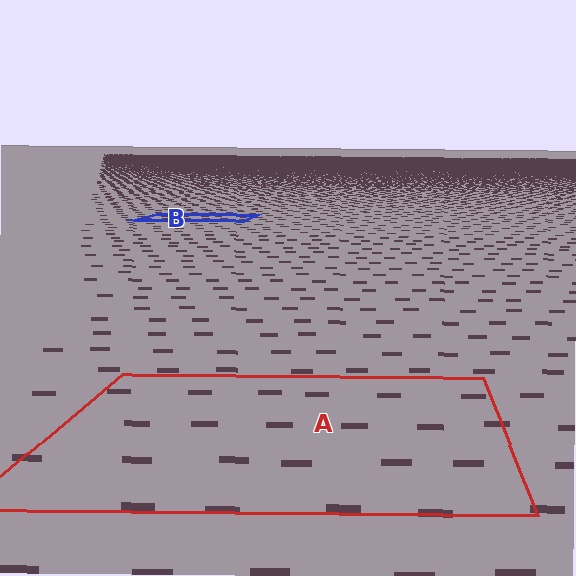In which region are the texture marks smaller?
The texture marks are smaller in region B, because it is farther away.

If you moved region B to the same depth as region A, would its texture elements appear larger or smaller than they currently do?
They would appear larger. At a closer depth, the same texture elements are projected at a bigger on-screen size.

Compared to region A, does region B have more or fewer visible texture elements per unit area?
Region B has more texture elements per unit area — they are packed more densely because it is farther away.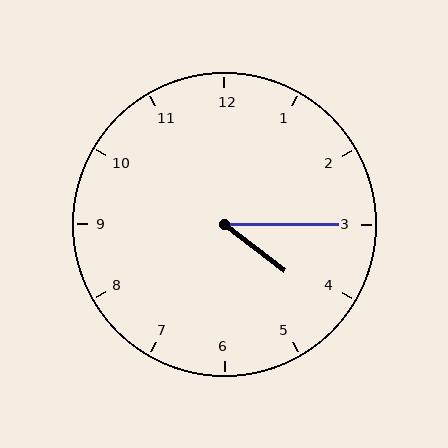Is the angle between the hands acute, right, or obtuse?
It is acute.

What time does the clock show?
4:15.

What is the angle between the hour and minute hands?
Approximately 38 degrees.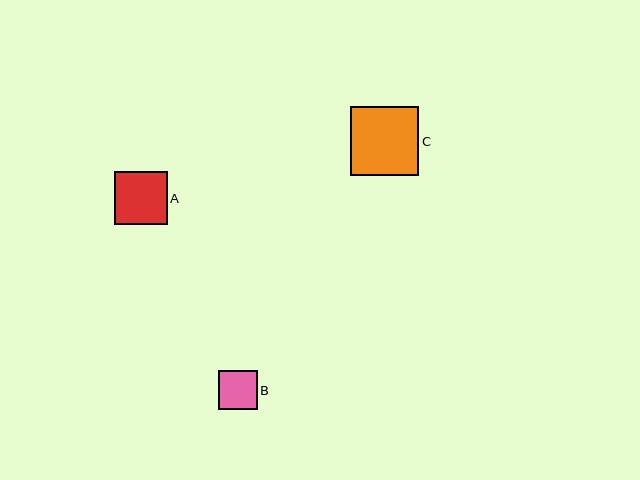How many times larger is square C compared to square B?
Square C is approximately 1.8 times the size of square B.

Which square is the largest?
Square C is the largest with a size of approximately 69 pixels.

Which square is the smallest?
Square B is the smallest with a size of approximately 39 pixels.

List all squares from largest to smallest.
From largest to smallest: C, A, B.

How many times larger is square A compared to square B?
Square A is approximately 1.4 times the size of square B.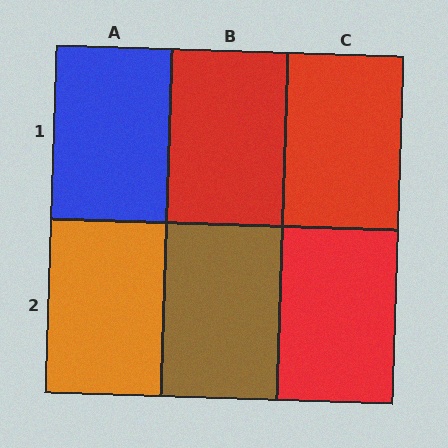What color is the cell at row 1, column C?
Red.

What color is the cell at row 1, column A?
Blue.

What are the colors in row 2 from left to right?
Orange, brown, red.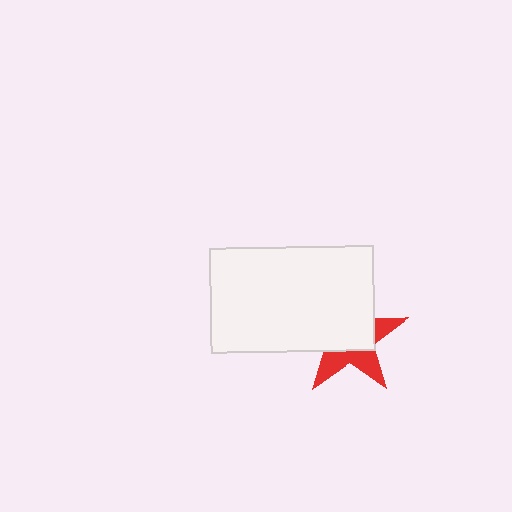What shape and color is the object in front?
The object in front is a white rectangle.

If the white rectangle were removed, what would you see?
You would see the complete red star.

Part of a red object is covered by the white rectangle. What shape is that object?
It is a star.